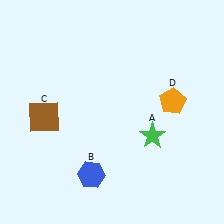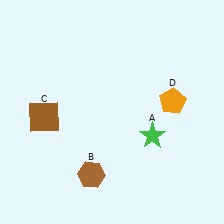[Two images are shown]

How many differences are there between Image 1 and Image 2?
There is 1 difference between the two images.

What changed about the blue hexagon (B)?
In Image 1, B is blue. In Image 2, it changed to brown.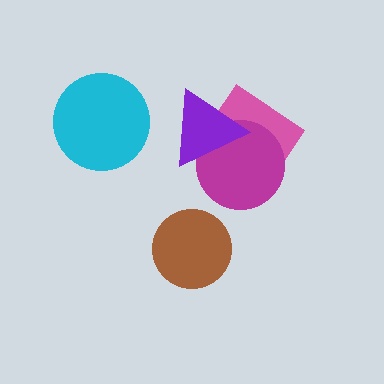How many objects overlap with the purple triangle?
2 objects overlap with the purple triangle.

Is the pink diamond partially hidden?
Yes, it is partially covered by another shape.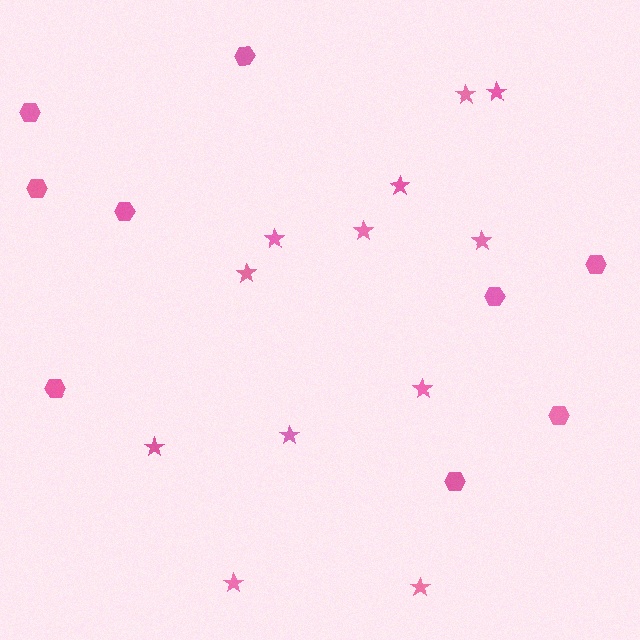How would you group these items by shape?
There are 2 groups: one group of hexagons (9) and one group of stars (12).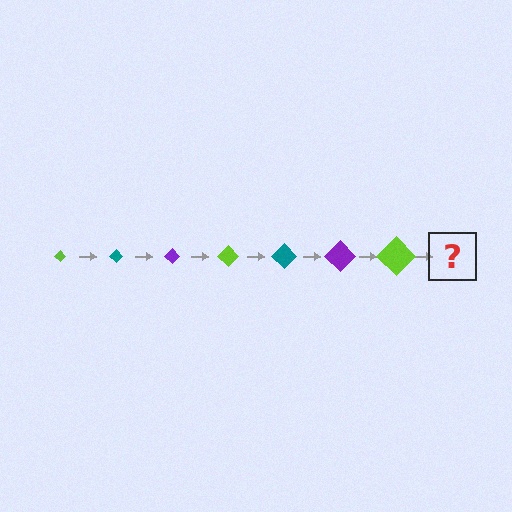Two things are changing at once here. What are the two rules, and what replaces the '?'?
The two rules are that the diamond grows larger each step and the color cycles through lime, teal, and purple. The '?' should be a teal diamond, larger than the previous one.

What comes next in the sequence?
The next element should be a teal diamond, larger than the previous one.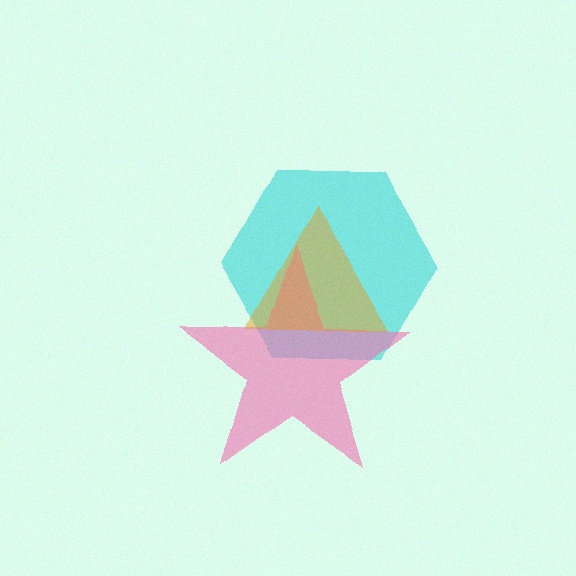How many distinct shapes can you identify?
There are 3 distinct shapes: a cyan hexagon, a pink star, an orange triangle.